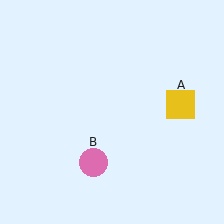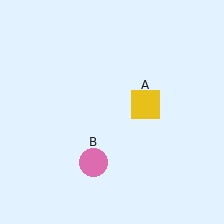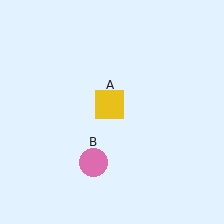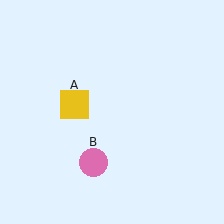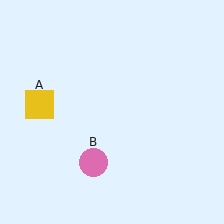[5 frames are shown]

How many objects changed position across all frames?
1 object changed position: yellow square (object A).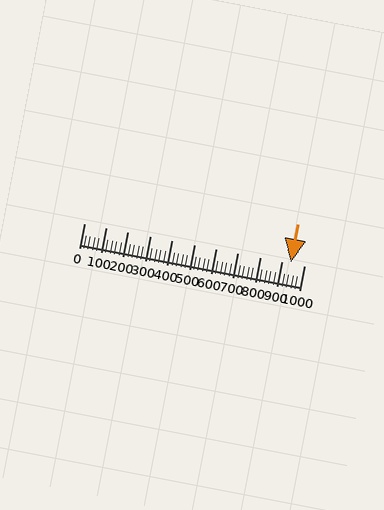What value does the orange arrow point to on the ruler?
The orange arrow points to approximately 940.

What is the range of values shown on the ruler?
The ruler shows values from 0 to 1000.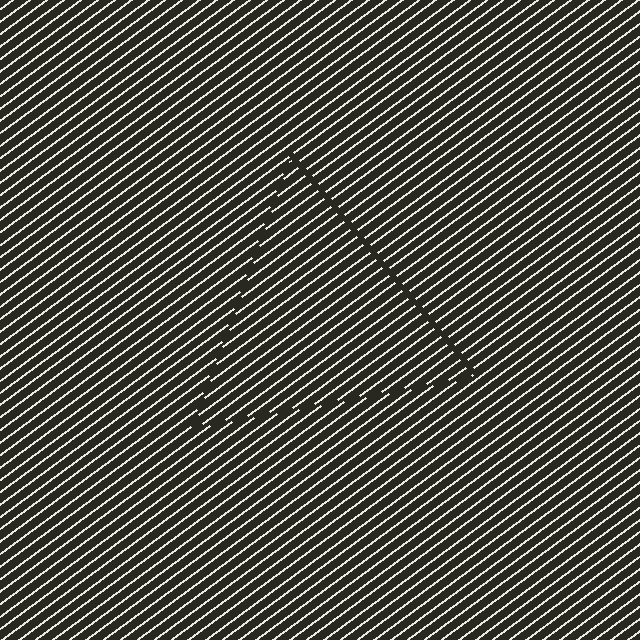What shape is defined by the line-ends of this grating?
An illusory triangle. The interior of the shape contains the same grating, shifted by half a period — the contour is defined by the phase discontinuity where line-ends from the inner and outer gratings abut.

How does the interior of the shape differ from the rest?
The interior of the shape contains the same grating, shifted by half a period — the contour is defined by the phase discontinuity where line-ends from the inner and outer gratings abut.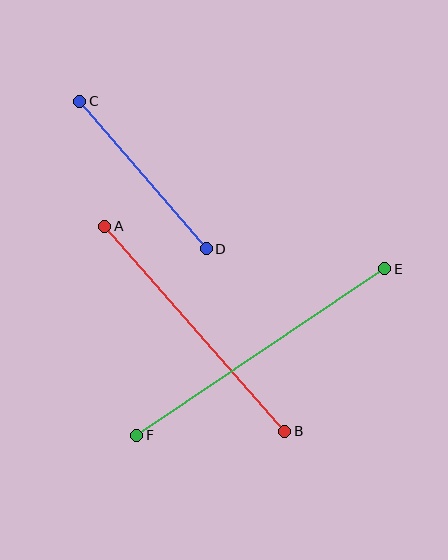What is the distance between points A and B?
The distance is approximately 273 pixels.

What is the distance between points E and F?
The distance is approximately 299 pixels.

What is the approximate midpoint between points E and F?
The midpoint is at approximately (261, 352) pixels.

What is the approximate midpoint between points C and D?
The midpoint is at approximately (143, 175) pixels.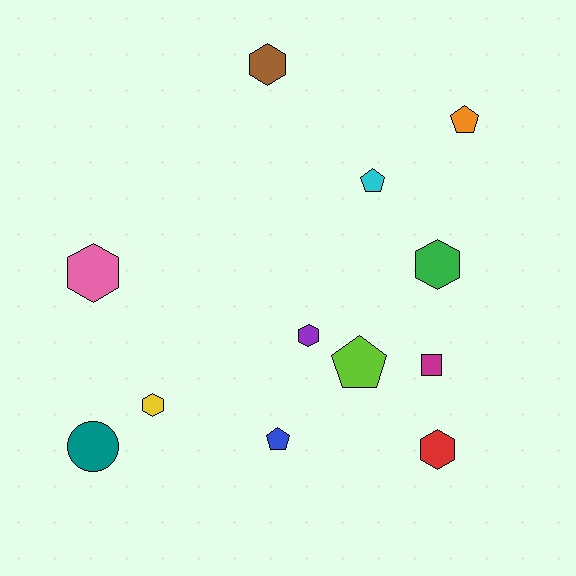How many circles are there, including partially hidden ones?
There is 1 circle.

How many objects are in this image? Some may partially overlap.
There are 12 objects.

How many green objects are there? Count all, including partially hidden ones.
There is 1 green object.